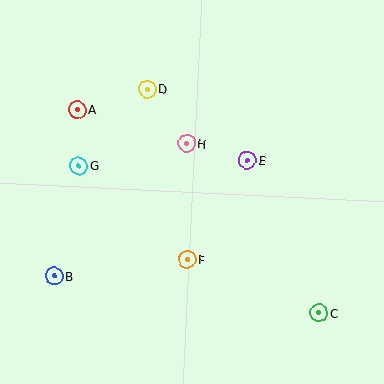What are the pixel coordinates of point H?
Point H is at (187, 143).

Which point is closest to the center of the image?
Point H at (187, 143) is closest to the center.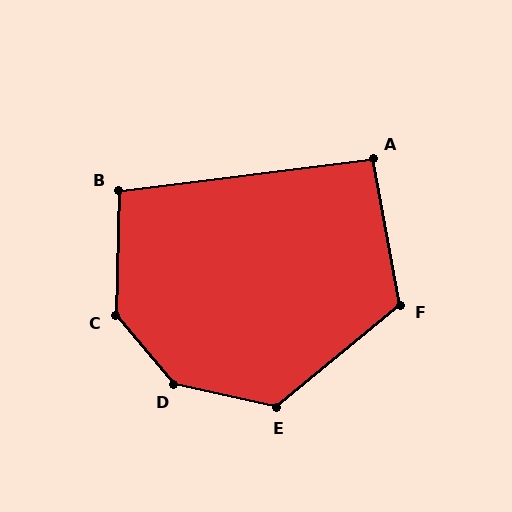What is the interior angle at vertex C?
Approximately 139 degrees (obtuse).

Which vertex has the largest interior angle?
D, at approximately 143 degrees.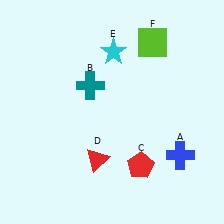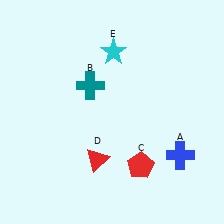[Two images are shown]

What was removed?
The lime square (F) was removed in Image 2.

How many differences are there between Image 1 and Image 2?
There is 1 difference between the two images.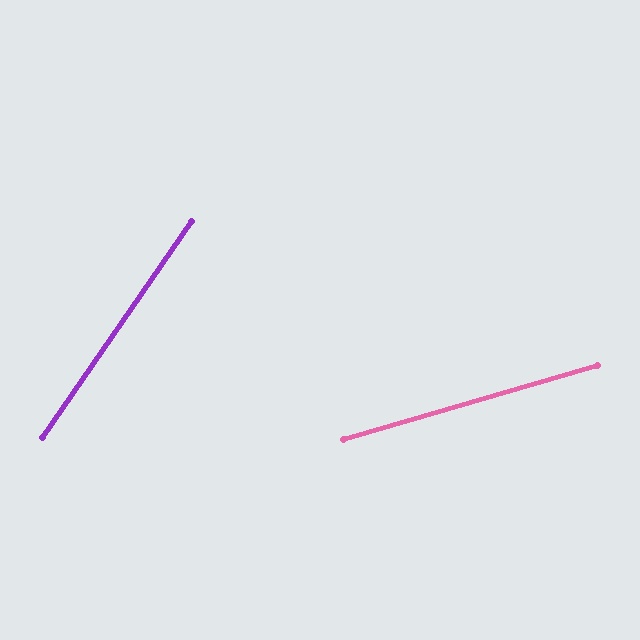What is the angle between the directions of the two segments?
Approximately 39 degrees.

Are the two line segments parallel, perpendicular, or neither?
Neither parallel nor perpendicular — they differ by about 39°.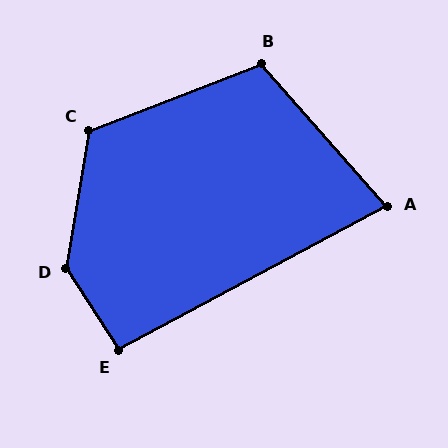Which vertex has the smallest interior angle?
A, at approximately 77 degrees.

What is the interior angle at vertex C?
Approximately 121 degrees (obtuse).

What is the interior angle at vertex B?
Approximately 111 degrees (obtuse).